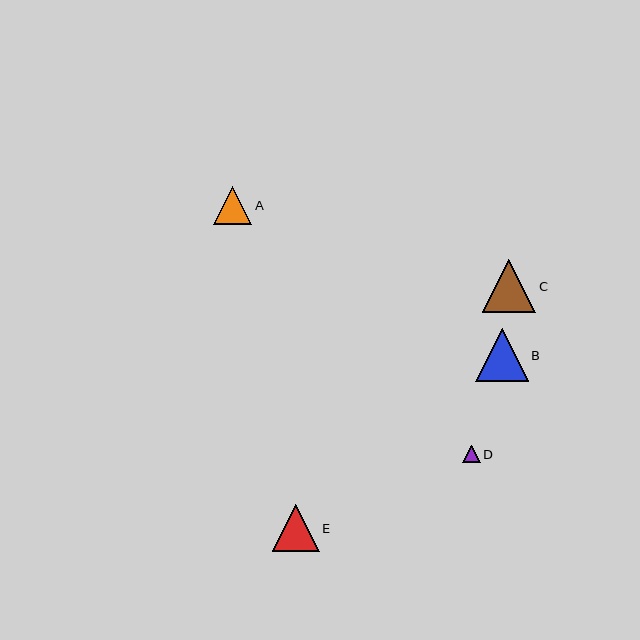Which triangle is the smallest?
Triangle D is the smallest with a size of approximately 18 pixels.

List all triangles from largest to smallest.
From largest to smallest: C, B, E, A, D.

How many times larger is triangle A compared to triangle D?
Triangle A is approximately 2.1 times the size of triangle D.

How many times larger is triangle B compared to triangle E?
Triangle B is approximately 1.1 times the size of triangle E.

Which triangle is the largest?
Triangle C is the largest with a size of approximately 53 pixels.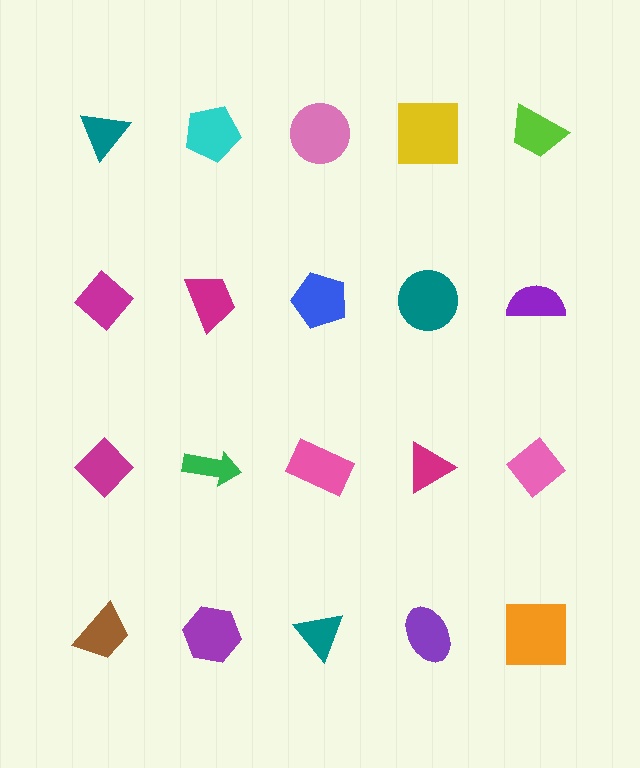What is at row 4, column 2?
A purple hexagon.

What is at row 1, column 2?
A cyan pentagon.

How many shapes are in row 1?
5 shapes.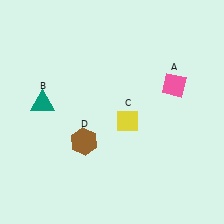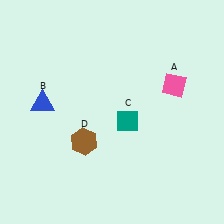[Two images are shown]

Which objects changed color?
B changed from teal to blue. C changed from yellow to teal.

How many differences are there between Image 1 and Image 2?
There are 2 differences between the two images.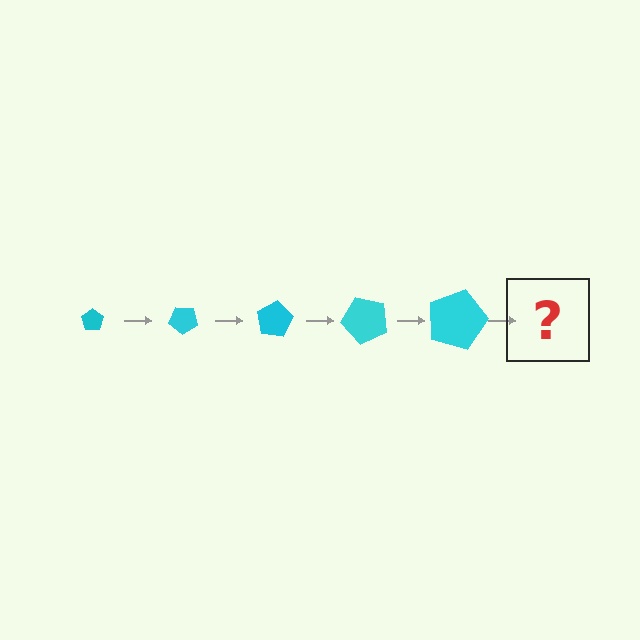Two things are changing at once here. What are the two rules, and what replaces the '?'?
The two rules are that the pentagon grows larger each step and it rotates 40 degrees each step. The '?' should be a pentagon, larger than the previous one and rotated 200 degrees from the start.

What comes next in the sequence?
The next element should be a pentagon, larger than the previous one and rotated 200 degrees from the start.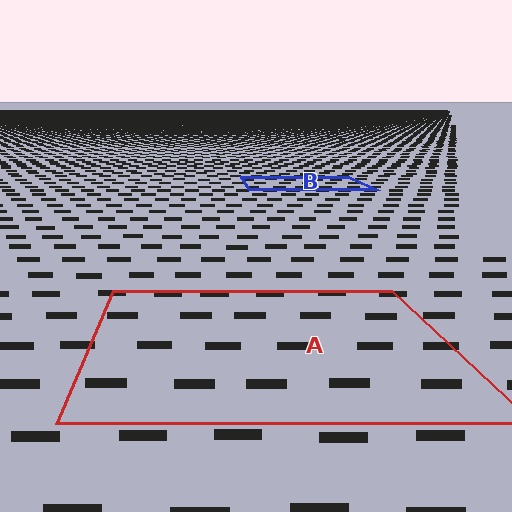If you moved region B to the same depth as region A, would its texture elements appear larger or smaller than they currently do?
They would appear larger. At a closer depth, the same texture elements are projected at a bigger on-screen size.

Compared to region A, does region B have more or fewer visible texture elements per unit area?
Region B has more texture elements per unit area — they are packed more densely because it is farther away.